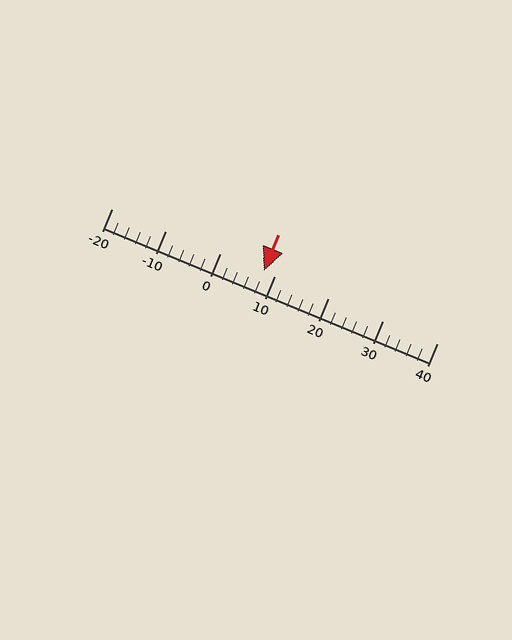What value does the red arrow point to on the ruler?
The red arrow points to approximately 8.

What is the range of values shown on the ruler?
The ruler shows values from -20 to 40.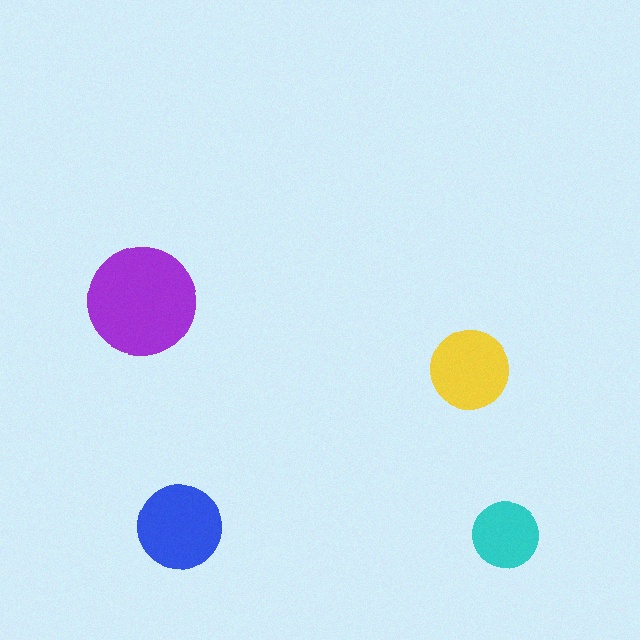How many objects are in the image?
There are 4 objects in the image.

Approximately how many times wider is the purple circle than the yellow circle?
About 1.5 times wider.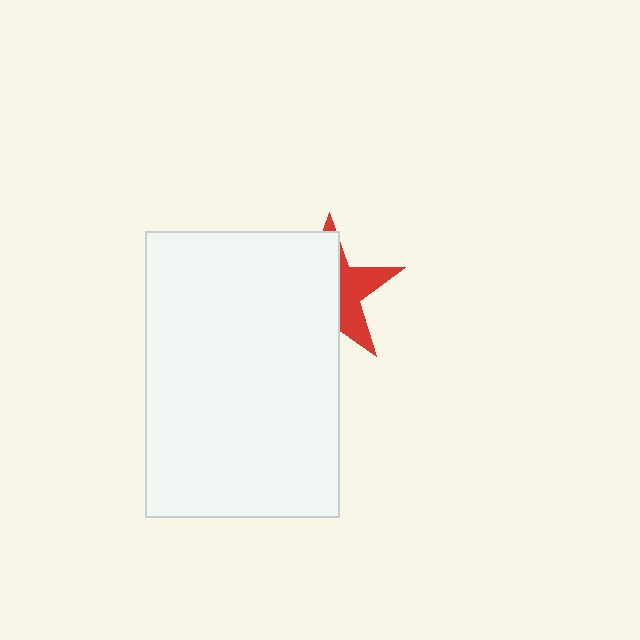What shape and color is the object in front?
The object in front is a white rectangle.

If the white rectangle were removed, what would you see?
You would see the complete red star.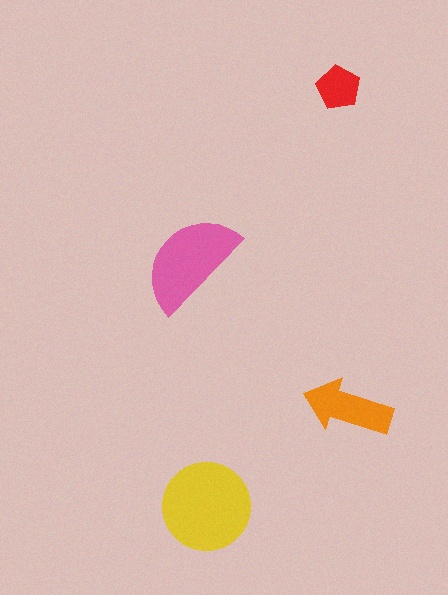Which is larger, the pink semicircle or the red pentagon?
The pink semicircle.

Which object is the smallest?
The red pentagon.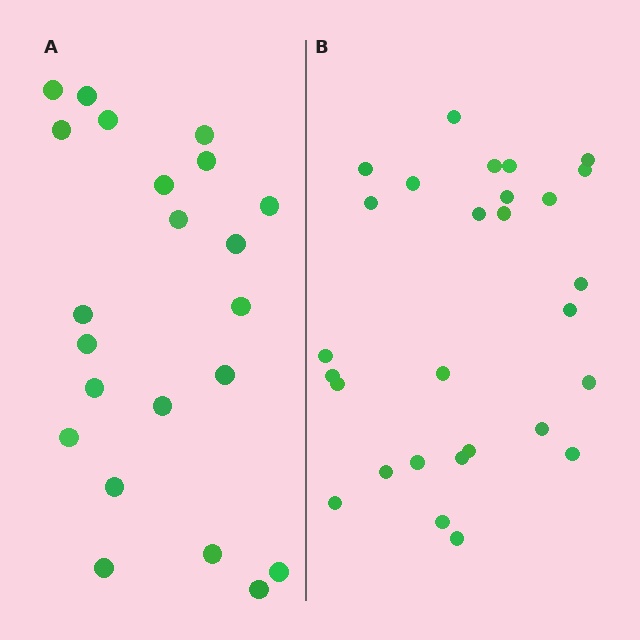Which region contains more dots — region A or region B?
Region B (the right region) has more dots.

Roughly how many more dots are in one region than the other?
Region B has about 6 more dots than region A.